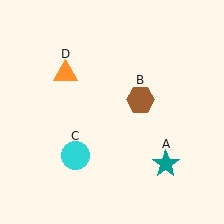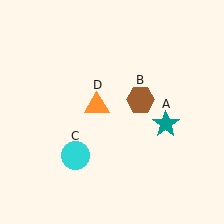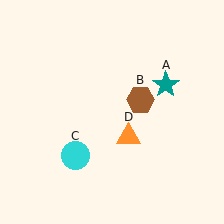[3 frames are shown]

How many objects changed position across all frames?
2 objects changed position: teal star (object A), orange triangle (object D).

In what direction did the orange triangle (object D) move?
The orange triangle (object D) moved down and to the right.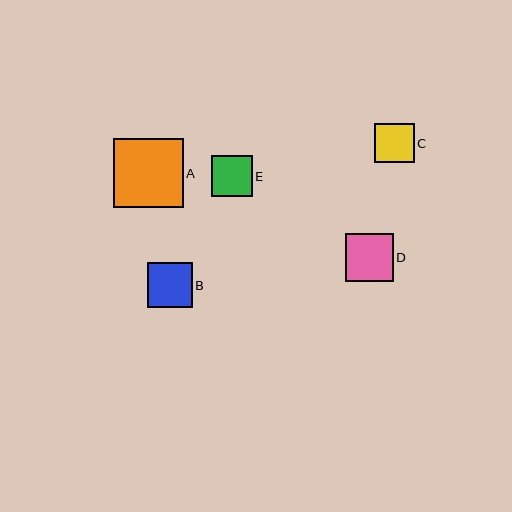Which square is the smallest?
Square C is the smallest with a size of approximately 39 pixels.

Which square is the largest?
Square A is the largest with a size of approximately 70 pixels.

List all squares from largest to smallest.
From largest to smallest: A, D, B, E, C.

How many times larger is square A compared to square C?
Square A is approximately 1.8 times the size of square C.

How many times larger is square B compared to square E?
Square B is approximately 1.1 times the size of square E.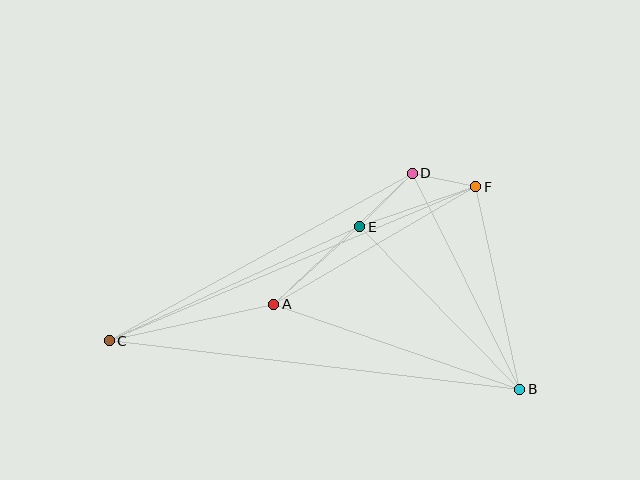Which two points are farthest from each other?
Points B and C are farthest from each other.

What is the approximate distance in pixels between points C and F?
The distance between C and F is approximately 398 pixels.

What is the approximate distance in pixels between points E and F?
The distance between E and F is approximately 123 pixels.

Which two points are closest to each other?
Points D and F are closest to each other.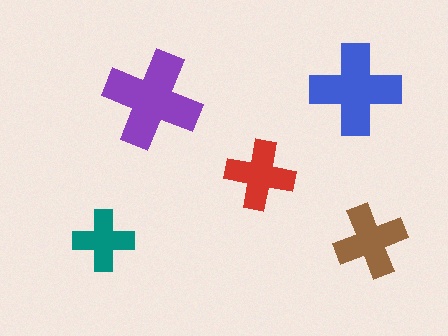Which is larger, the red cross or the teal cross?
The red one.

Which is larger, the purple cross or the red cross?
The purple one.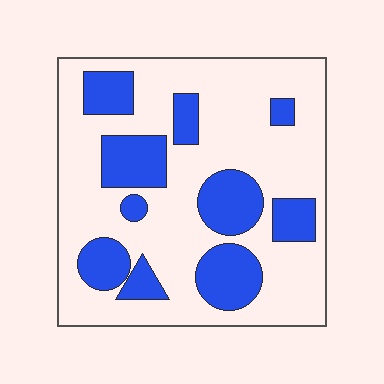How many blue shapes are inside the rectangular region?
10.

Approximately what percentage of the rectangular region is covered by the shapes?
Approximately 30%.